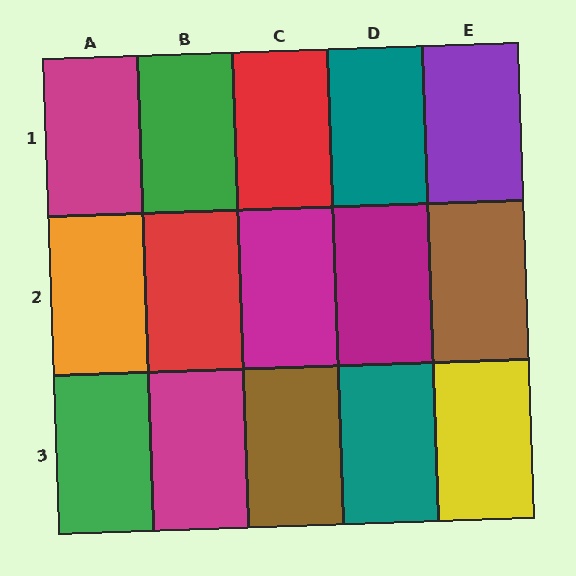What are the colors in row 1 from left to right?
Magenta, green, red, teal, purple.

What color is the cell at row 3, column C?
Brown.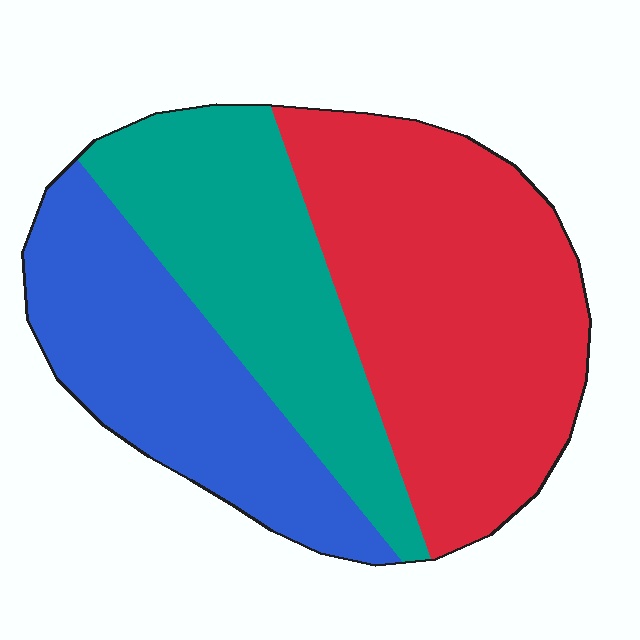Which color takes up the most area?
Red, at roughly 45%.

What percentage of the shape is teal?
Teal takes up about one quarter (1/4) of the shape.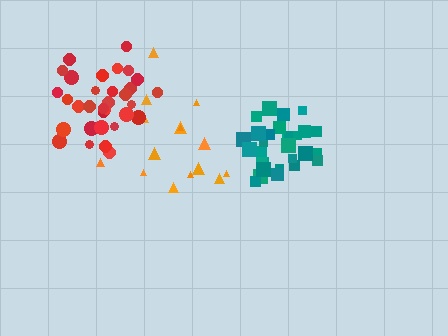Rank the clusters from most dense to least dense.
teal, red, orange.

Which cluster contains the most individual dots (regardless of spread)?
Red (32).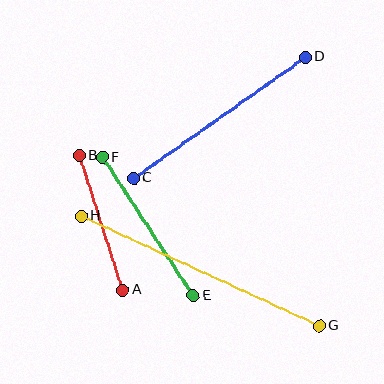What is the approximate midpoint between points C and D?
The midpoint is at approximately (219, 118) pixels.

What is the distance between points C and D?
The distance is approximately 210 pixels.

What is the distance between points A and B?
The distance is approximately 141 pixels.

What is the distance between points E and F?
The distance is approximately 166 pixels.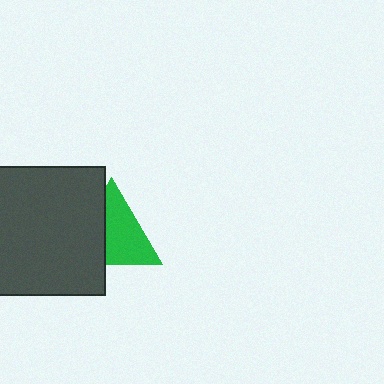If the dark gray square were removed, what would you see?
You would see the complete green triangle.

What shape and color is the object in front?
The object in front is a dark gray square.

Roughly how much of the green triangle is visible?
About half of it is visible (roughly 61%).